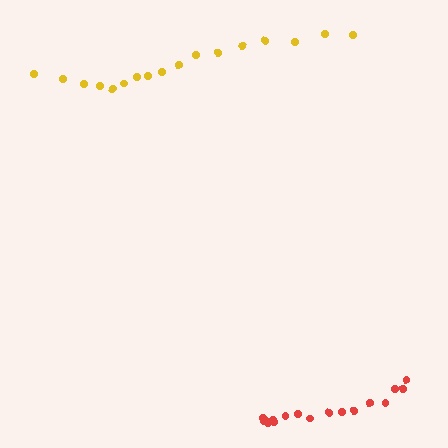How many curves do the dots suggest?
There are 2 distinct paths.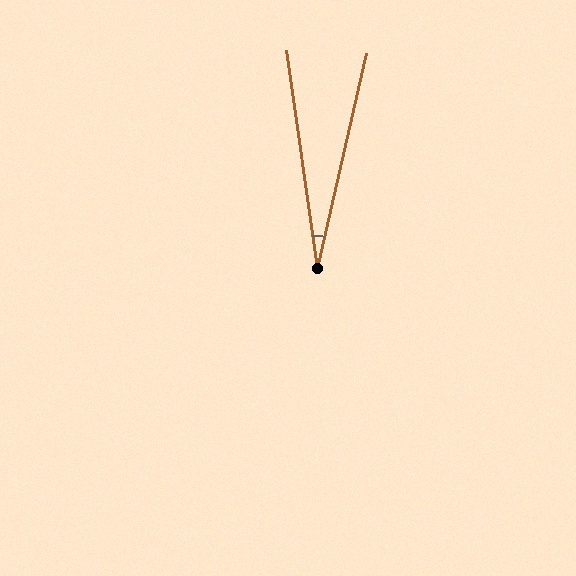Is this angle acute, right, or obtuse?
It is acute.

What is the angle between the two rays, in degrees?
Approximately 21 degrees.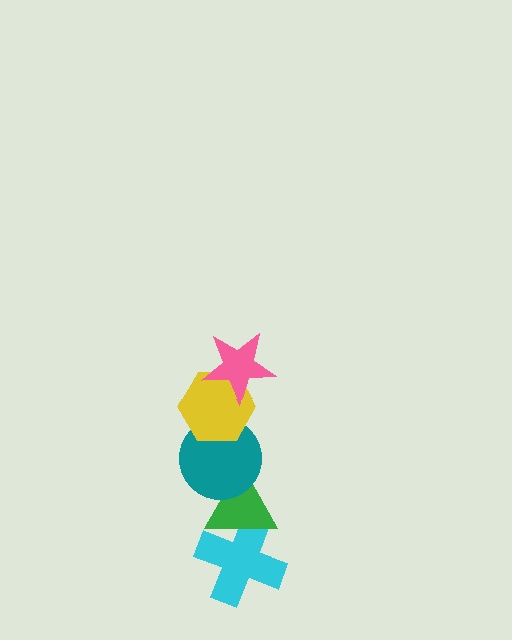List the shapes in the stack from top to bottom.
From top to bottom: the pink star, the yellow hexagon, the teal circle, the green triangle, the cyan cross.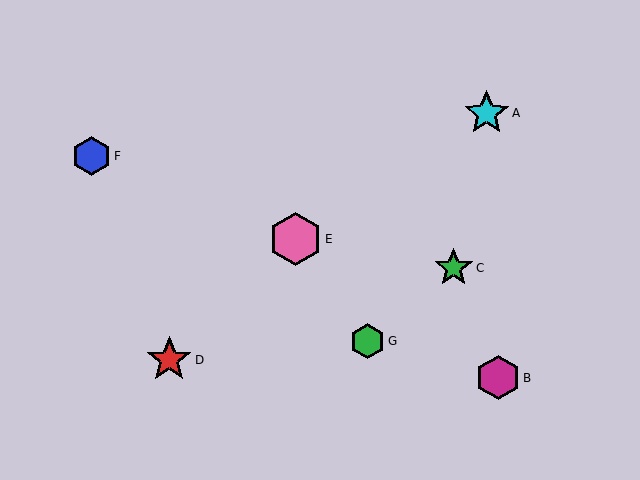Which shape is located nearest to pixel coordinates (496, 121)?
The cyan star (labeled A) at (487, 113) is nearest to that location.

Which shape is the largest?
The pink hexagon (labeled E) is the largest.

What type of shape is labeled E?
Shape E is a pink hexagon.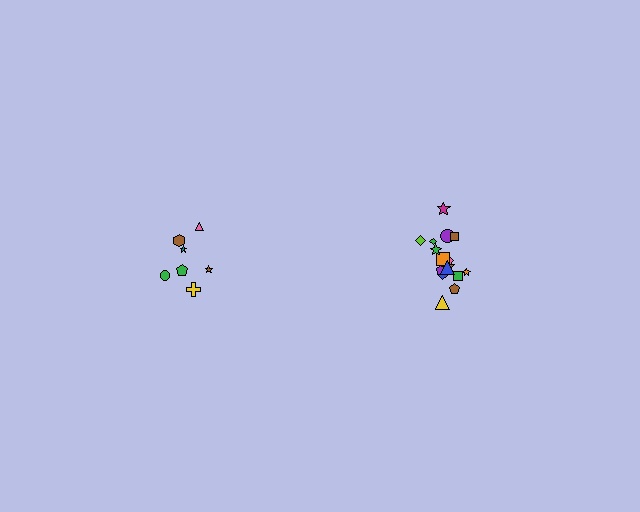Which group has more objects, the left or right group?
The right group.